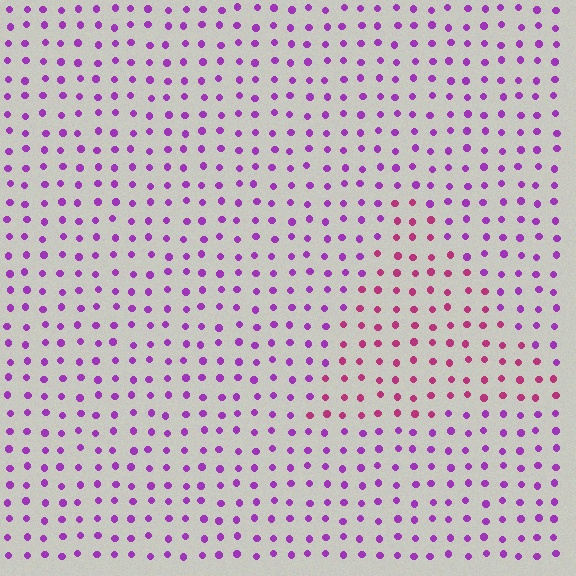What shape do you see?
I see a triangle.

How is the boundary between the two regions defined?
The boundary is defined purely by a slight shift in hue (about 40 degrees). Spacing, size, and orientation are identical on both sides.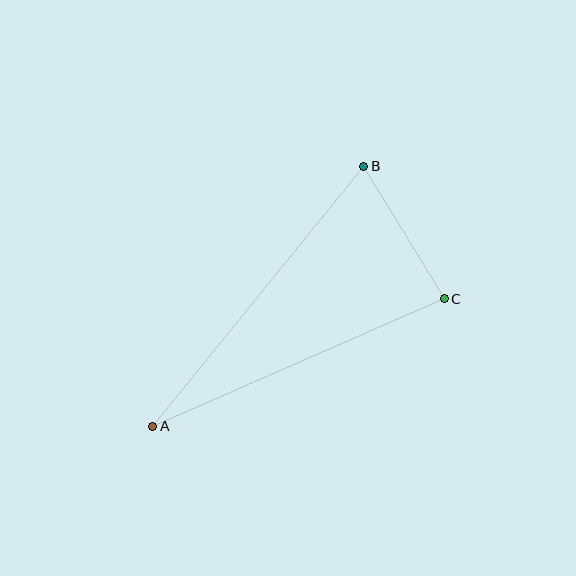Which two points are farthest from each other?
Points A and B are farthest from each other.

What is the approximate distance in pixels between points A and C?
The distance between A and C is approximately 318 pixels.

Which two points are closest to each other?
Points B and C are closest to each other.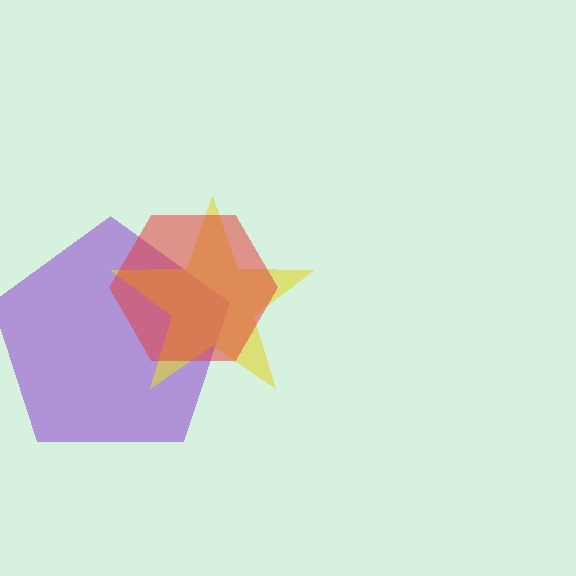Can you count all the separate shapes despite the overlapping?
Yes, there are 3 separate shapes.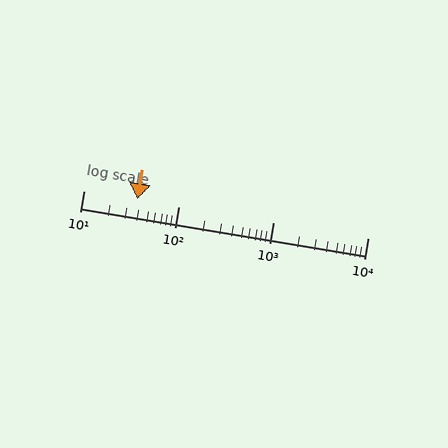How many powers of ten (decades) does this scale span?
The scale spans 3 decades, from 10 to 10000.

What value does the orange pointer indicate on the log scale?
The pointer indicates approximately 37.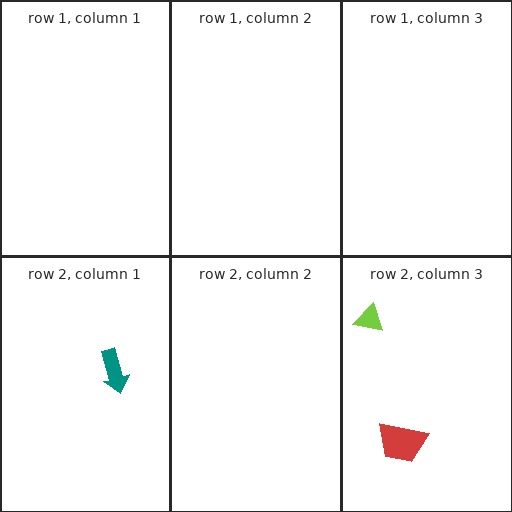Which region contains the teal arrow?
The row 2, column 1 region.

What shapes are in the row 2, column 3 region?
The lime triangle, the red trapezoid.